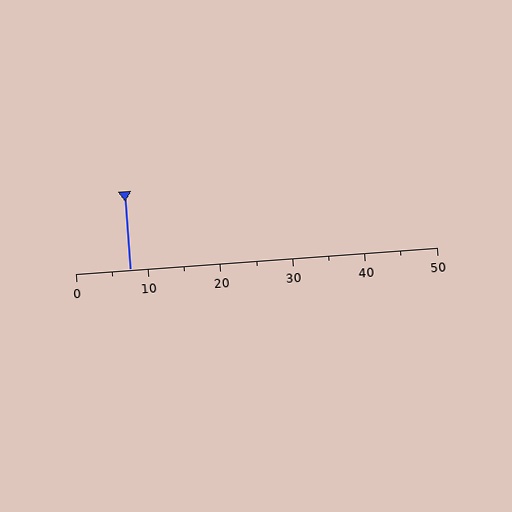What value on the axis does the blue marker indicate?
The marker indicates approximately 7.5.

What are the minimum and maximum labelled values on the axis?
The axis runs from 0 to 50.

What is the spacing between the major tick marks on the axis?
The major ticks are spaced 10 apart.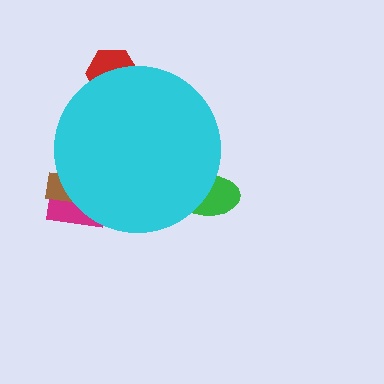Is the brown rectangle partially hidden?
Yes, the brown rectangle is partially hidden behind the cyan circle.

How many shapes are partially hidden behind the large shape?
4 shapes are partially hidden.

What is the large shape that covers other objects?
A cyan circle.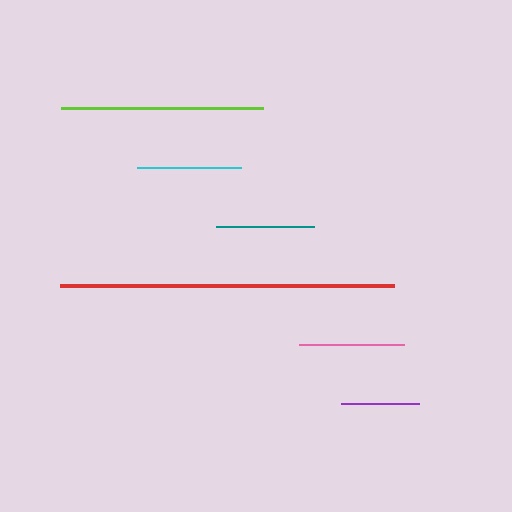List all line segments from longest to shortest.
From longest to shortest: red, lime, pink, cyan, teal, purple.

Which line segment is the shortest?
The purple line is the shortest at approximately 77 pixels.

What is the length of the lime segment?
The lime segment is approximately 202 pixels long.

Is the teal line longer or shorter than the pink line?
The pink line is longer than the teal line.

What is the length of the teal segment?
The teal segment is approximately 98 pixels long.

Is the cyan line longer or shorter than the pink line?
The pink line is longer than the cyan line.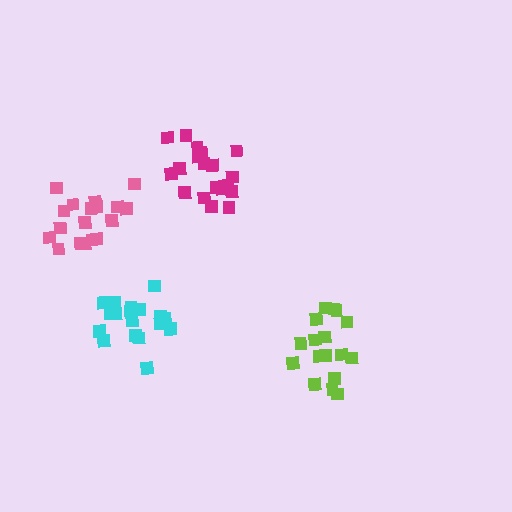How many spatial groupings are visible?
There are 4 spatial groupings.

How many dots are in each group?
Group 1: 17 dots, Group 2: 18 dots, Group 3: 19 dots, Group 4: 19 dots (73 total).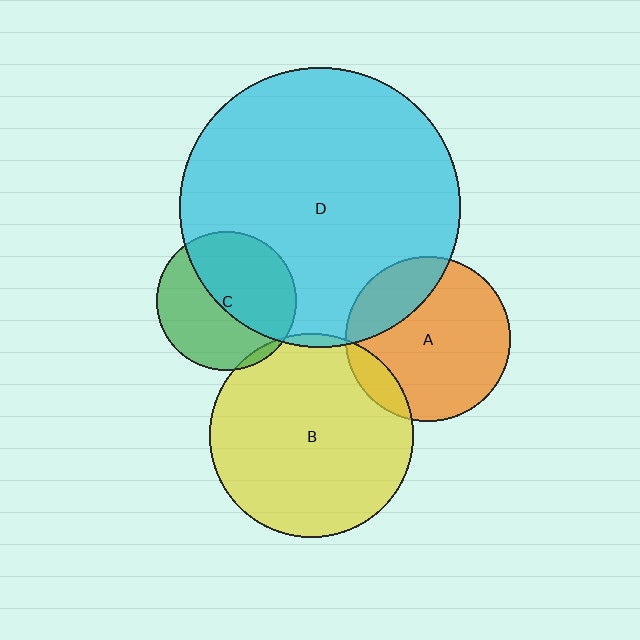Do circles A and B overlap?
Yes.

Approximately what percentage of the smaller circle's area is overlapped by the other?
Approximately 10%.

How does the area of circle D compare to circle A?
Approximately 2.9 times.